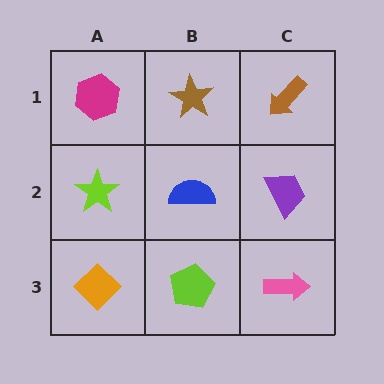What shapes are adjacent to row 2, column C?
A brown arrow (row 1, column C), a pink arrow (row 3, column C), a blue semicircle (row 2, column B).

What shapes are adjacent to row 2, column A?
A magenta hexagon (row 1, column A), an orange diamond (row 3, column A), a blue semicircle (row 2, column B).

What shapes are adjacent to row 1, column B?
A blue semicircle (row 2, column B), a magenta hexagon (row 1, column A), a brown arrow (row 1, column C).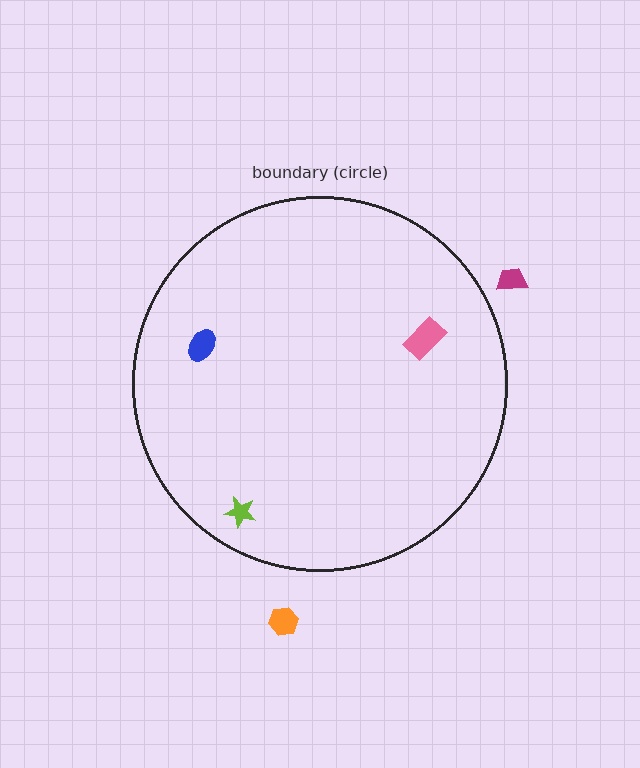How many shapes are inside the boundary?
3 inside, 2 outside.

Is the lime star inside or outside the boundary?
Inside.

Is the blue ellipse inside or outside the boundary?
Inside.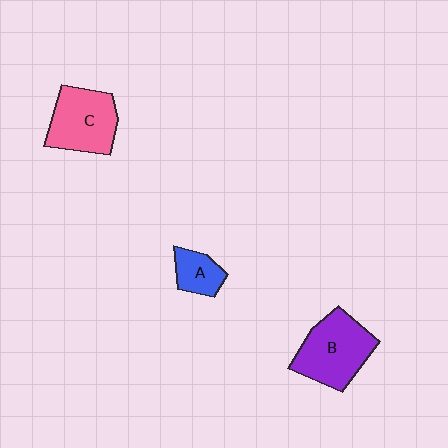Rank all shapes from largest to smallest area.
From largest to smallest: B (purple), C (pink), A (blue).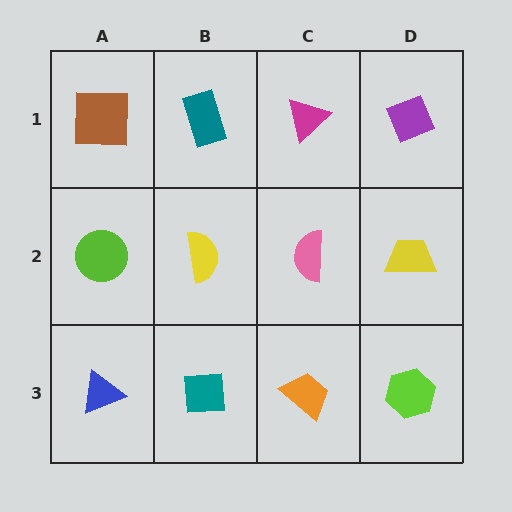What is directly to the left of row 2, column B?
A lime circle.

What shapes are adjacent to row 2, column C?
A magenta triangle (row 1, column C), an orange trapezoid (row 3, column C), a yellow semicircle (row 2, column B), a yellow trapezoid (row 2, column D).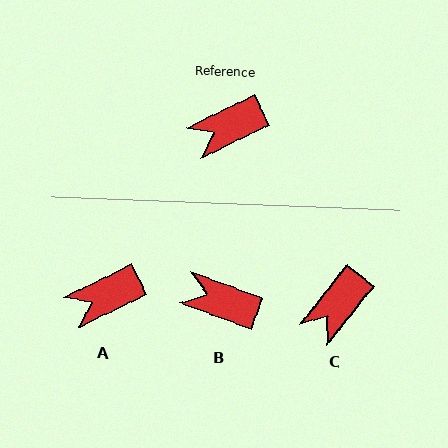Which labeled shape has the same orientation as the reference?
A.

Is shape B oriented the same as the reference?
No, it is off by about 46 degrees.